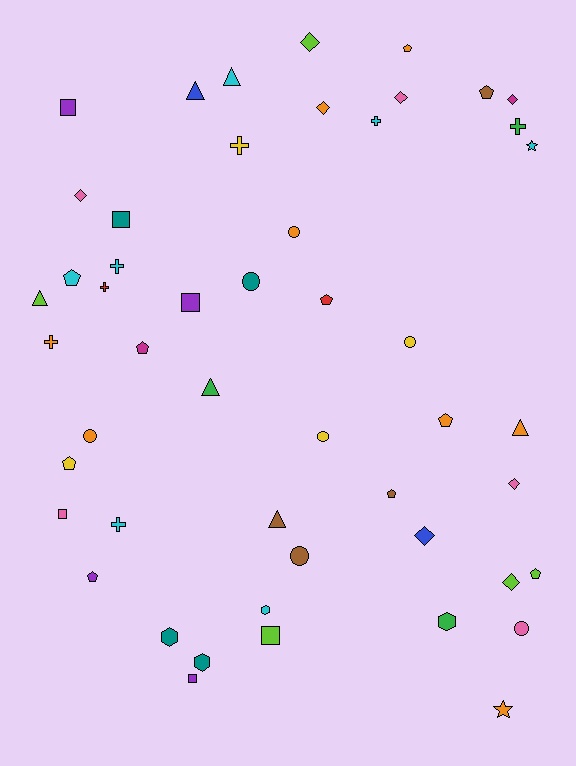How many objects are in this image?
There are 50 objects.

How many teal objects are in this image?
There are 4 teal objects.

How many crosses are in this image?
There are 7 crosses.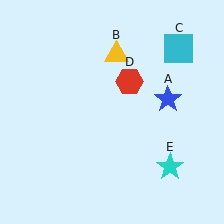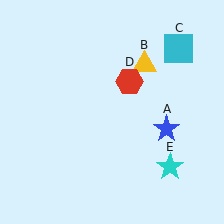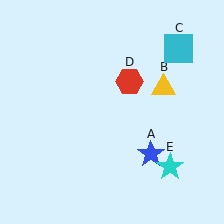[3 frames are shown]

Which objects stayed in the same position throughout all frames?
Cyan square (object C) and red hexagon (object D) and cyan star (object E) remained stationary.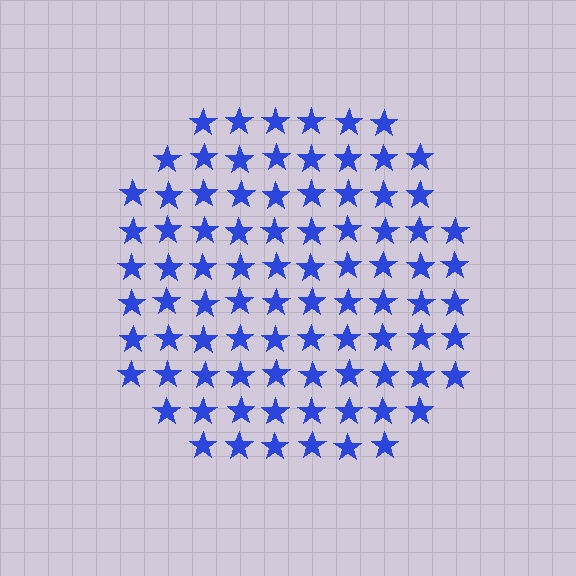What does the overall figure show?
The overall figure shows a circle.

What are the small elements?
The small elements are stars.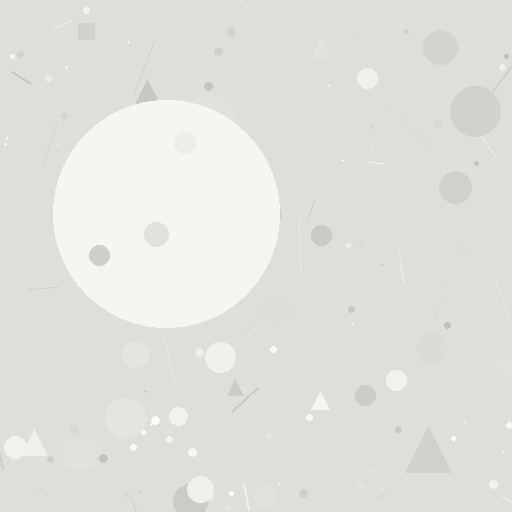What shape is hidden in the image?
A circle is hidden in the image.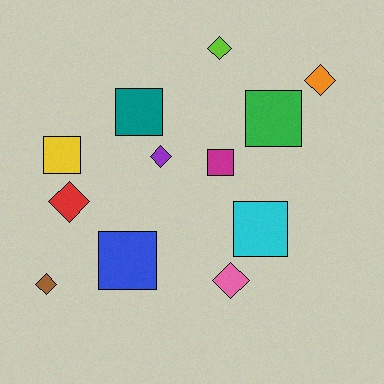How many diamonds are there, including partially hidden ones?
There are 6 diamonds.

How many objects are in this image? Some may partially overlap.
There are 12 objects.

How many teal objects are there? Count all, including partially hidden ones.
There is 1 teal object.